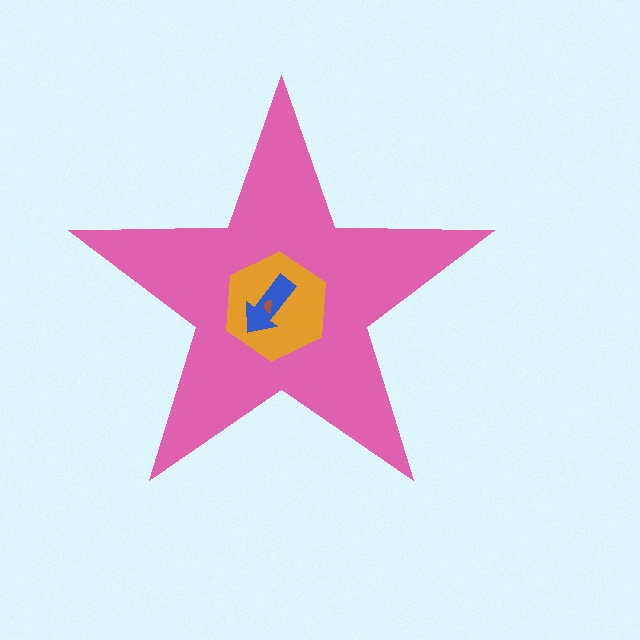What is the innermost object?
The brown semicircle.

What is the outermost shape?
The pink star.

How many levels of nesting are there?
4.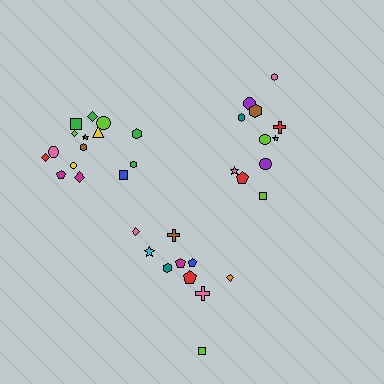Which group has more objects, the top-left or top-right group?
The top-left group.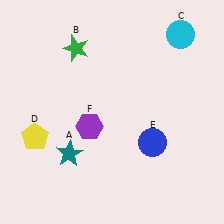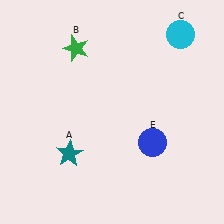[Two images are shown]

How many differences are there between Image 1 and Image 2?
There are 2 differences between the two images.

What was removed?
The purple hexagon (F), the yellow pentagon (D) were removed in Image 2.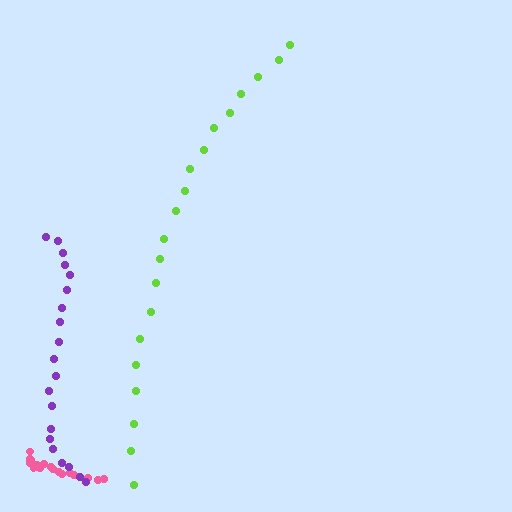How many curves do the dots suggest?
There are 3 distinct paths.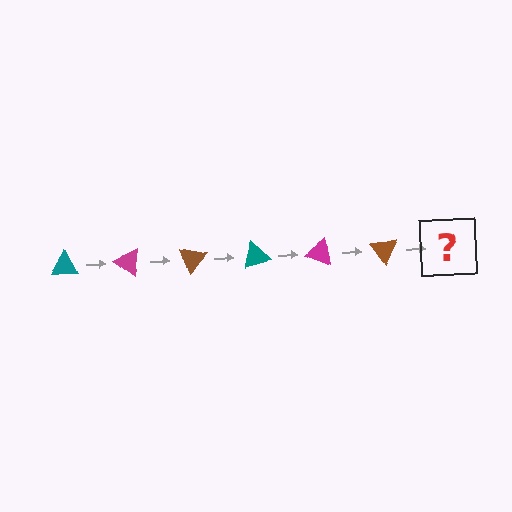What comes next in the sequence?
The next element should be a teal triangle, rotated 210 degrees from the start.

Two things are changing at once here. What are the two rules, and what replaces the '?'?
The two rules are that it rotates 35 degrees each step and the color cycles through teal, magenta, and brown. The '?' should be a teal triangle, rotated 210 degrees from the start.